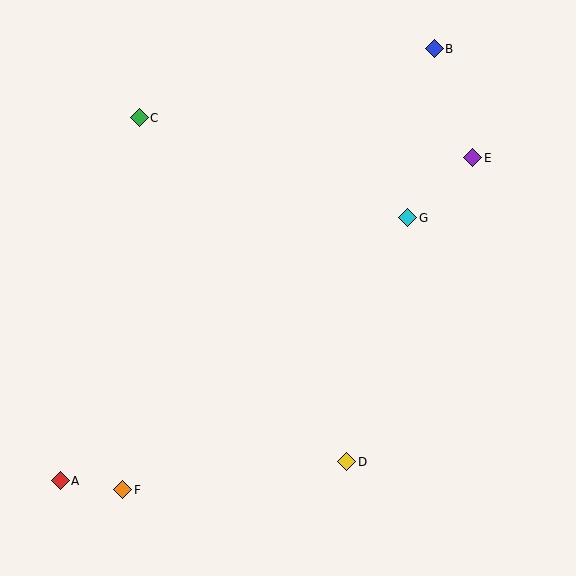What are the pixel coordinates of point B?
Point B is at (434, 49).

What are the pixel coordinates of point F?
Point F is at (123, 490).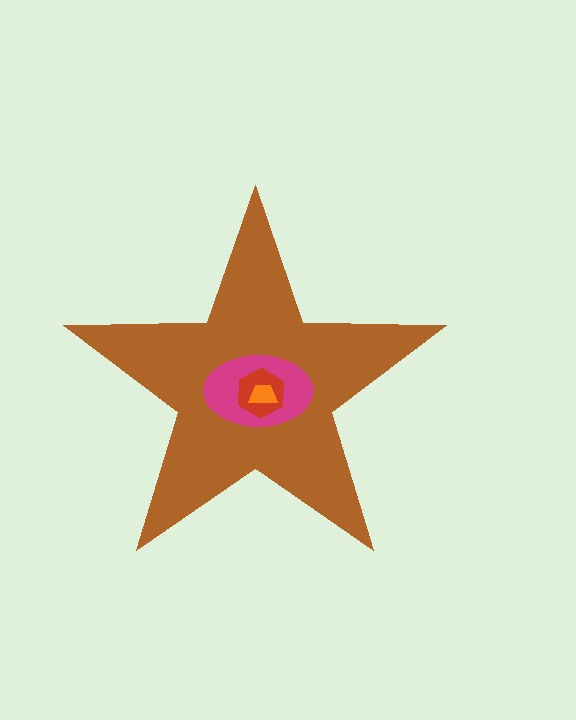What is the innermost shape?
The orange trapezoid.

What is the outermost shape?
The brown star.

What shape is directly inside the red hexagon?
The orange trapezoid.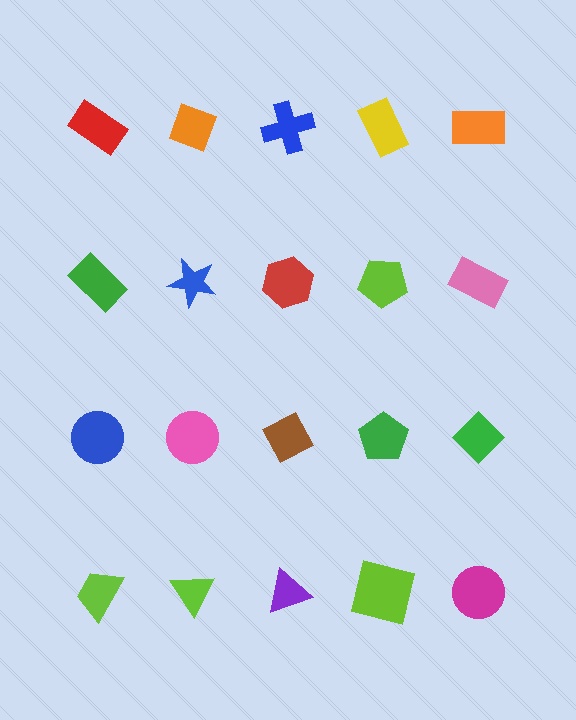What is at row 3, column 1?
A blue circle.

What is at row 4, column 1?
A lime trapezoid.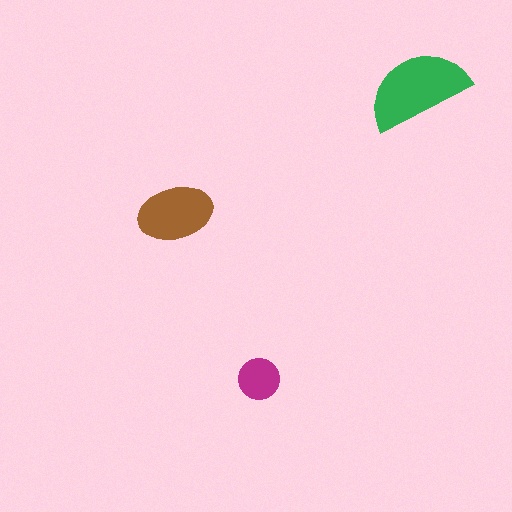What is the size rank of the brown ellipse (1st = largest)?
2nd.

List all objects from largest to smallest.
The green semicircle, the brown ellipse, the magenta circle.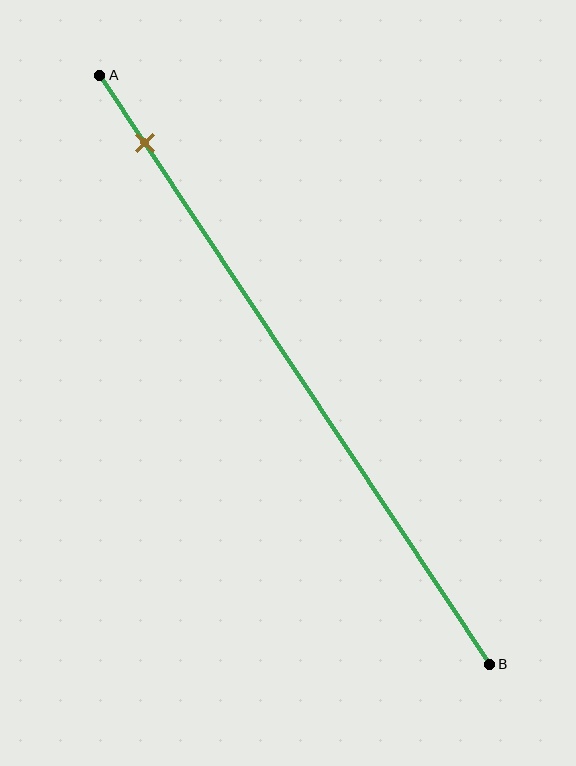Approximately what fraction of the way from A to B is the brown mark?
The brown mark is approximately 10% of the way from A to B.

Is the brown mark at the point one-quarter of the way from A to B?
No, the mark is at about 10% from A, not at the 25% one-quarter point.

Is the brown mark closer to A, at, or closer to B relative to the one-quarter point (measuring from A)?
The brown mark is closer to point A than the one-quarter point of segment AB.